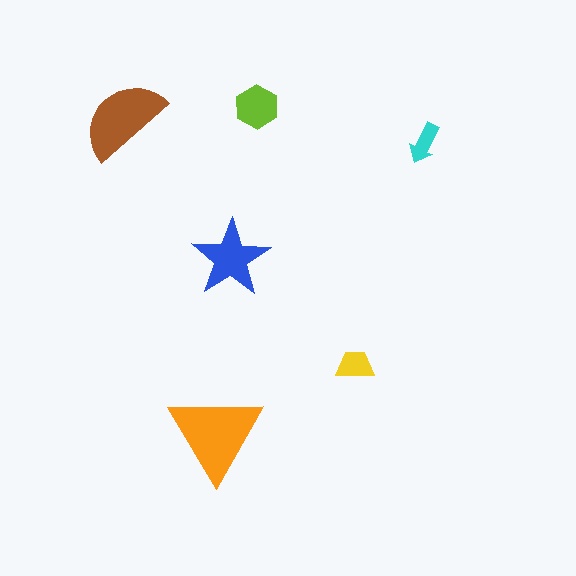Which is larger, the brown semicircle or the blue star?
The brown semicircle.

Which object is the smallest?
The cyan arrow.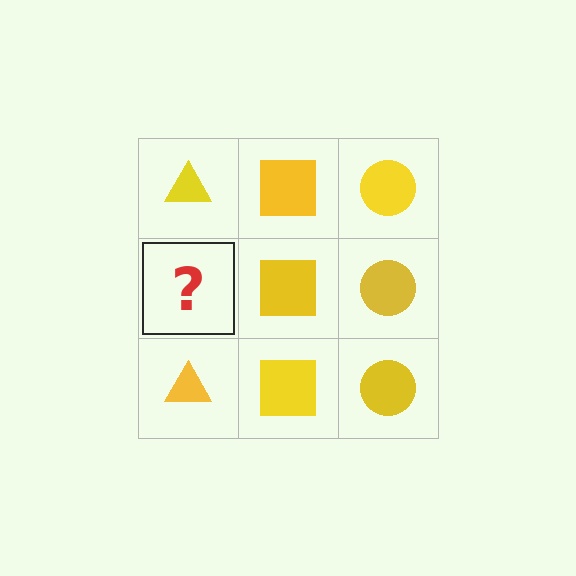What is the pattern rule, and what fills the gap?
The rule is that each column has a consistent shape. The gap should be filled with a yellow triangle.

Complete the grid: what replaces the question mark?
The question mark should be replaced with a yellow triangle.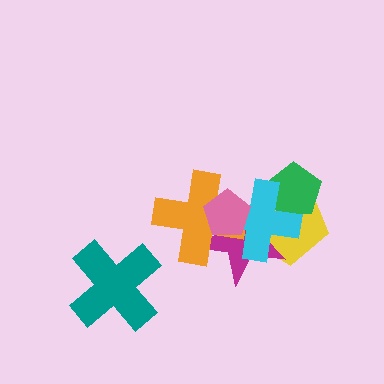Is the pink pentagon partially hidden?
No, no other shape covers it.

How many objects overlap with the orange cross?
3 objects overlap with the orange cross.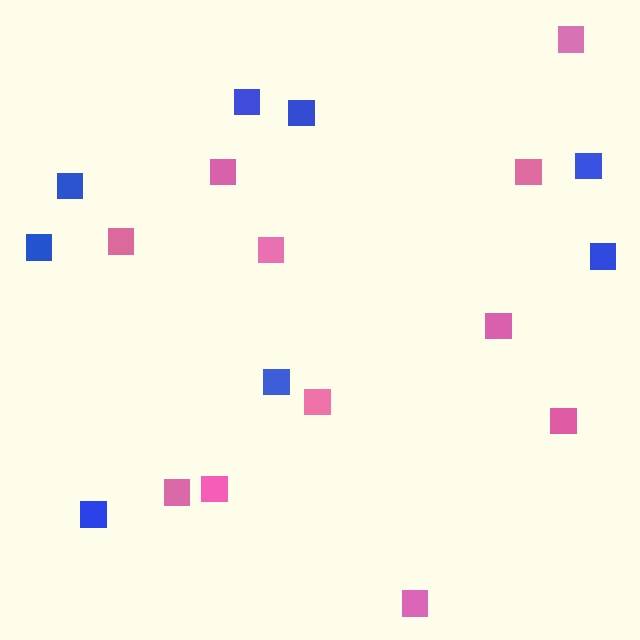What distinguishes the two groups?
There are 2 groups: one group of pink squares (11) and one group of blue squares (8).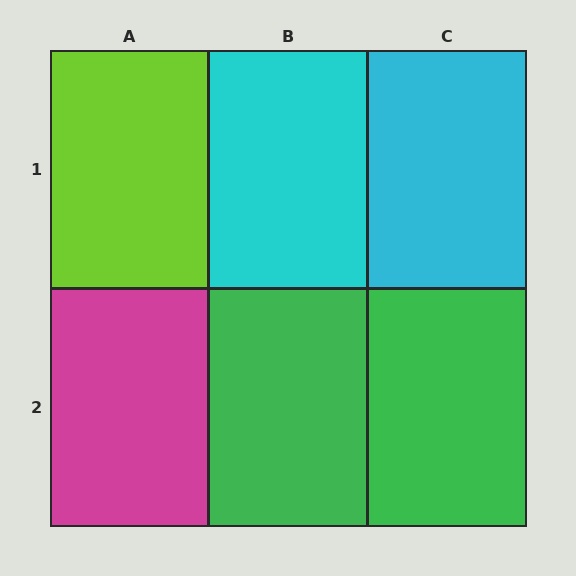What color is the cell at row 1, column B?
Cyan.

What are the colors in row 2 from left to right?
Magenta, green, green.